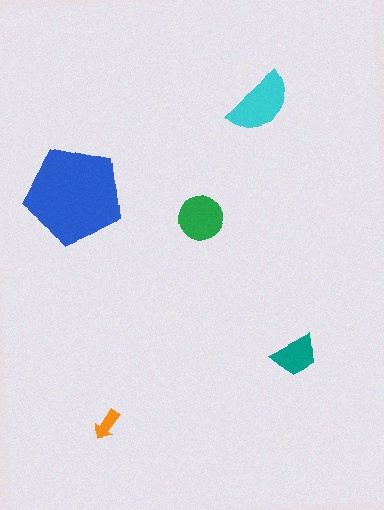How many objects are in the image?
There are 5 objects in the image.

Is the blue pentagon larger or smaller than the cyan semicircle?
Larger.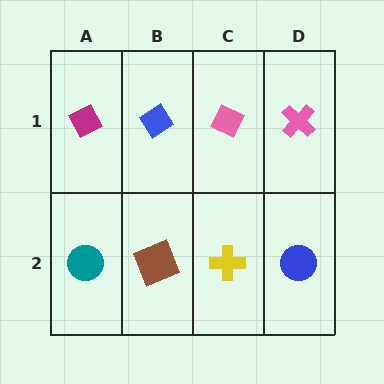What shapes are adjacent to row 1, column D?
A blue circle (row 2, column D), a pink diamond (row 1, column C).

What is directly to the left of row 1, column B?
A magenta diamond.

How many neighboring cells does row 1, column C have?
3.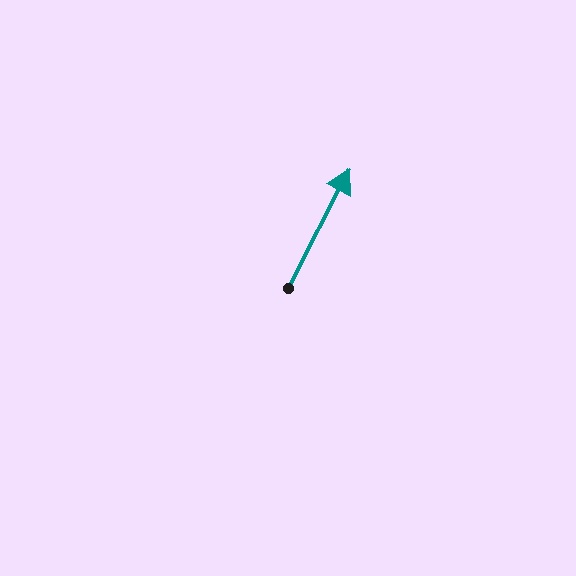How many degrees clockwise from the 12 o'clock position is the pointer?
Approximately 27 degrees.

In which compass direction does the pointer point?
Northeast.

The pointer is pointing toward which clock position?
Roughly 1 o'clock.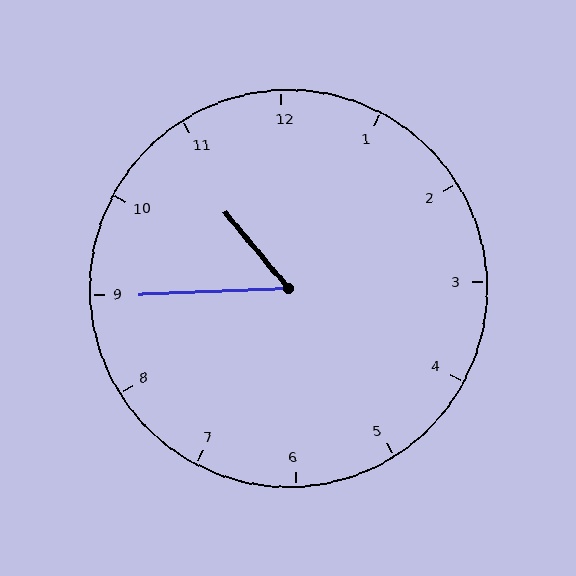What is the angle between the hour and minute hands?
Approximately 52 degrees.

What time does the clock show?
10:45.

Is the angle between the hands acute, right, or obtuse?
It is acute.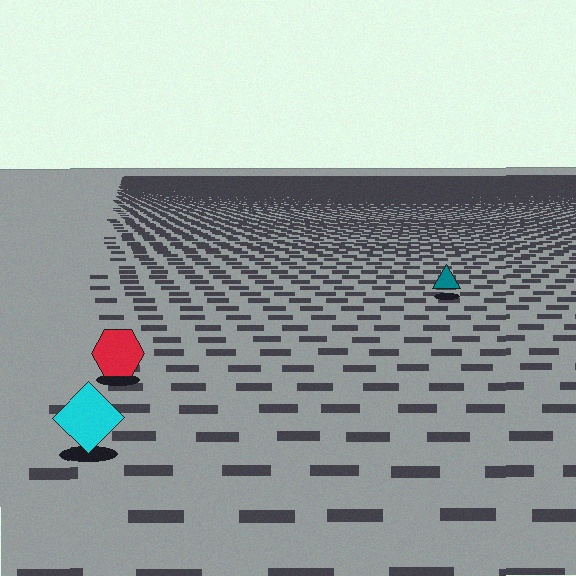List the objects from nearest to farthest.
From nearest to farthest: the cyan diamond, the red hexagon, the teal triangle.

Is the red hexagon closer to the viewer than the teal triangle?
Yes. The red hexagon is closer — you can tell from the texture gradient: the ground texture is coarser near it.